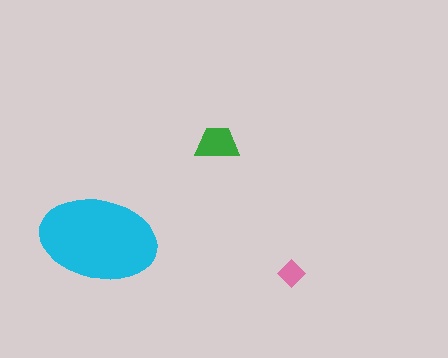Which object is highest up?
The green trapezoid is topmost.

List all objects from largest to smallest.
The cyan ellipse, the green trapezoid, the pink diamond.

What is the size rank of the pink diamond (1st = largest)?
3rd.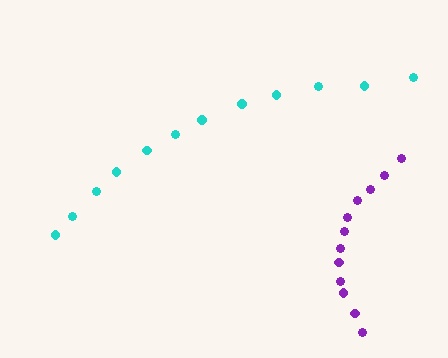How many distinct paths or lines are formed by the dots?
There are 2 distinct paths.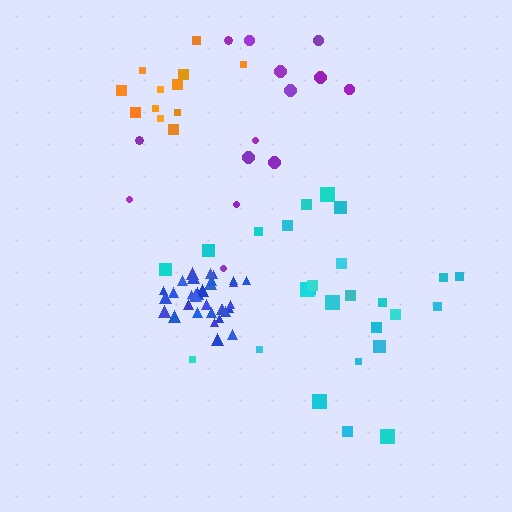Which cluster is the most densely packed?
Blue.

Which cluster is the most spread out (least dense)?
Purple.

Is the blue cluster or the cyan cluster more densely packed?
Blue.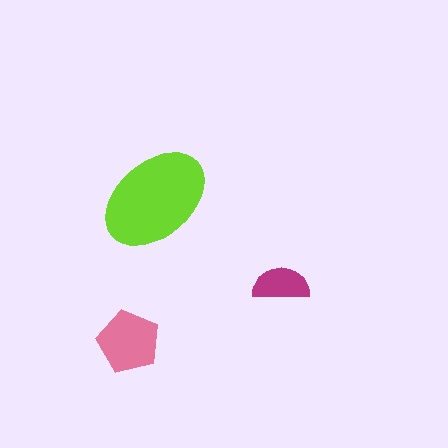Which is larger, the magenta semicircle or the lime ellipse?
The lime ellipse.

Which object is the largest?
The lime ellipse.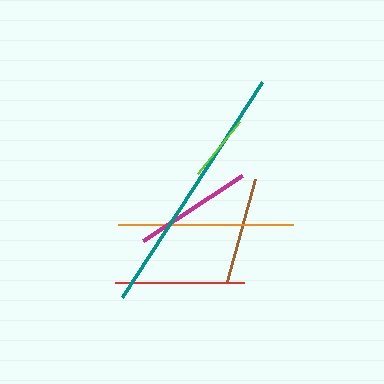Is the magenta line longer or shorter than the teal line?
The teal line is longer than the magenta line.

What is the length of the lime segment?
The lime segment is approximately 67 pixels long.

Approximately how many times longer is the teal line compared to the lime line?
The teal line is approximately 3.9 times the length of the lime line.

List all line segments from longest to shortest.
From longest to shortest: teal, orange, red, magenta, brown, lime.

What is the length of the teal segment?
The teal segment is approximately 257 pixels long.